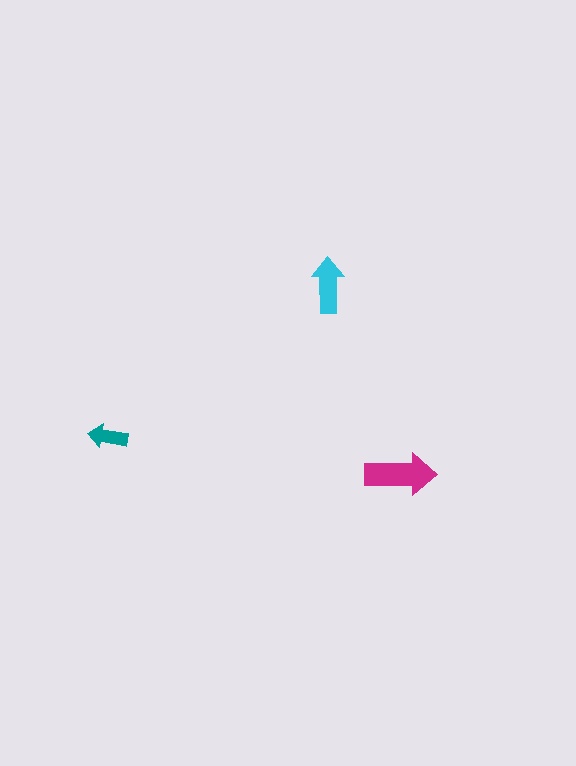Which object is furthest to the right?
The magenta arrow is rightmost.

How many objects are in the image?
There are 3 objects in the image.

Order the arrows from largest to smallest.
the magenta one, the cyan one, the teal one.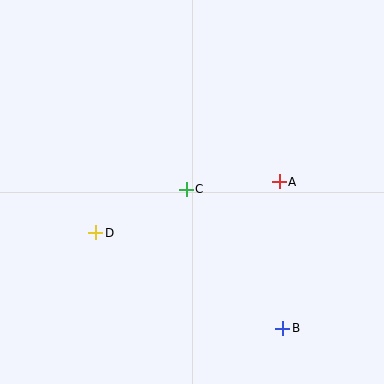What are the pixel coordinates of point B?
Point B is at (283, 328).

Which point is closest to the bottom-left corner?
Point D is closest to the bottom-left corner.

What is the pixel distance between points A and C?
The distance between A and C is 94 pixels.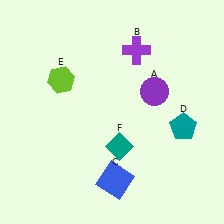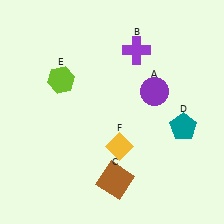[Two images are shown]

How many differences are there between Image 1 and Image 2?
There are 2 differences between the two images.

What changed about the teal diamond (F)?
In Image 1, F is teal. In Image 2, it changed to yellow.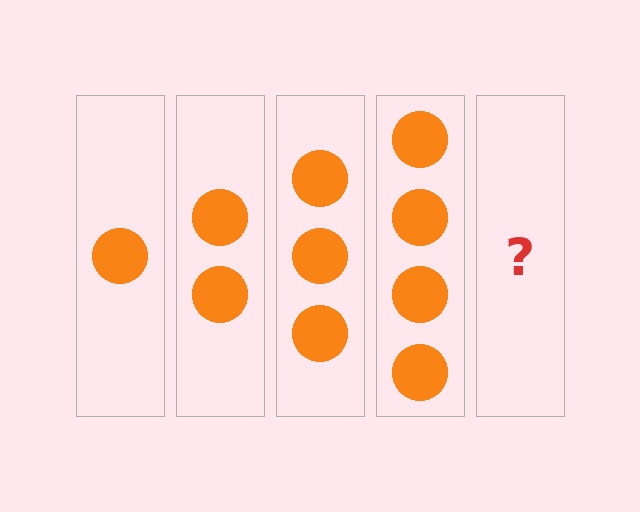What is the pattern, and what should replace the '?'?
The pattern is that each step adds one more circle. The '?' should be 5 circles.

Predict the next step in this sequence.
The next step is 5 circles.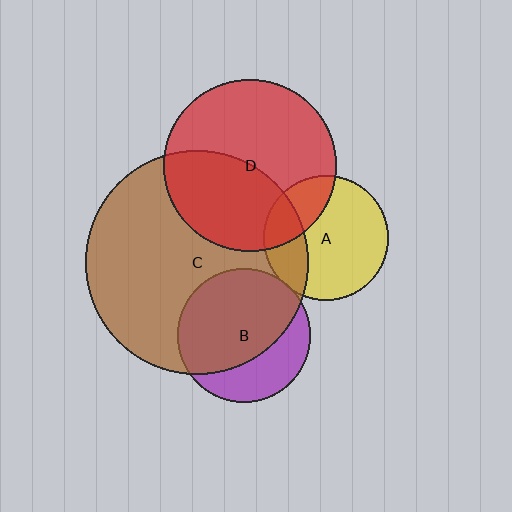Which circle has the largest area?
Circle C (brown).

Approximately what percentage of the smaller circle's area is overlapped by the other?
Approximately 65%.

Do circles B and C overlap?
Yes.